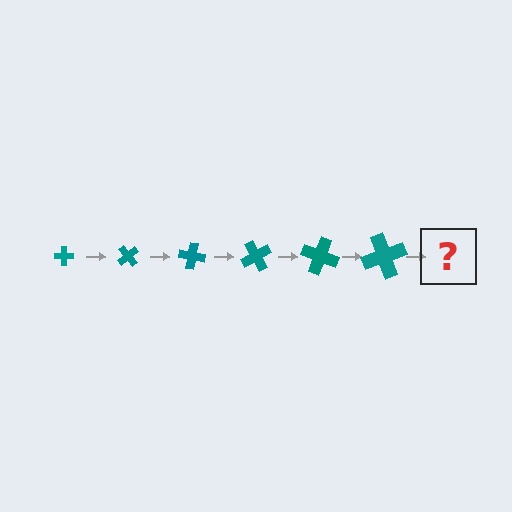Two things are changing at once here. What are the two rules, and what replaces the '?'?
The two rules are that the cross grows larger each step and it rotates 50 degrees each step. The '?' should be a cross, larger than the previous one and rotated 300 degrees from the start.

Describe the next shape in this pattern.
It should be a cross, larger than the previous one and rotated 300 degrees from the start.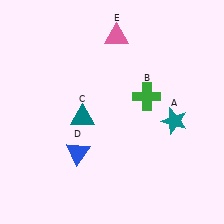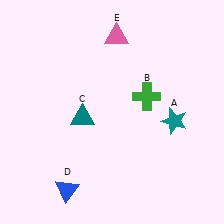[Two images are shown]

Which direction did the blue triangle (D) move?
The blue triangle (D) moved down.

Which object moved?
The blue triangle (D) moved down.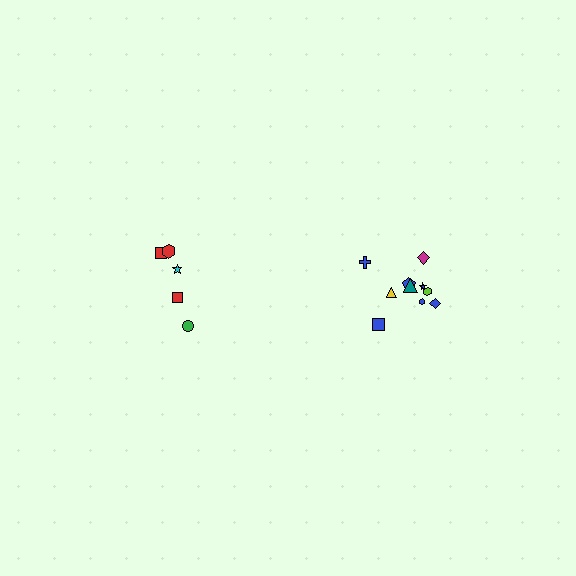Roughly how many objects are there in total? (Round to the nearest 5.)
Roughly 15 objects in total.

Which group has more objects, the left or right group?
The right group.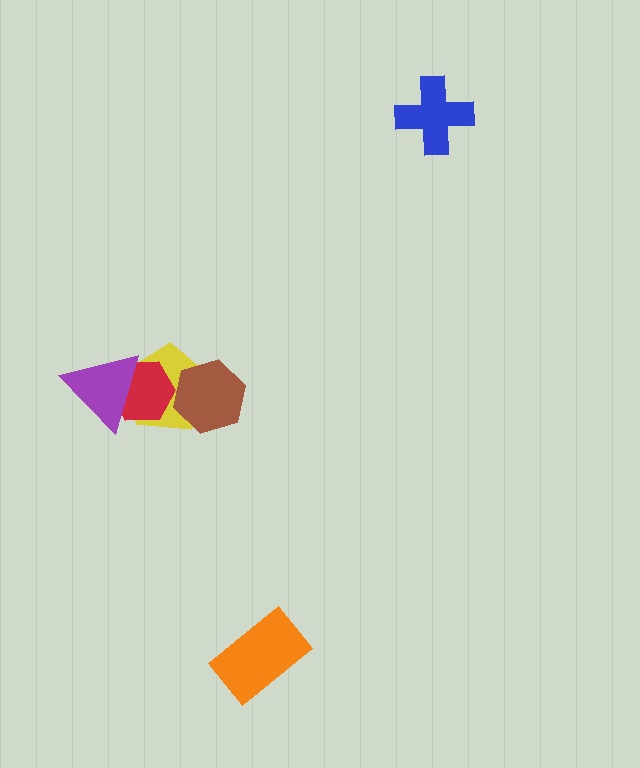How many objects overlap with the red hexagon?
2 objects overlap with the red hexagon.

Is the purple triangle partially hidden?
No, no other shape covers it.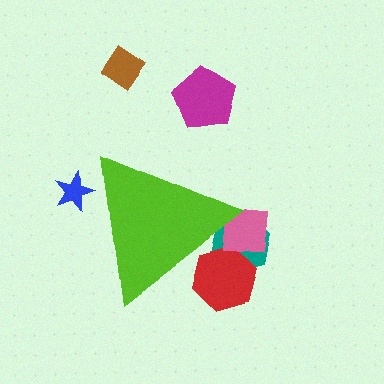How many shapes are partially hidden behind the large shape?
4 shapes are partially hidden.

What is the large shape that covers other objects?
A lime triangle.